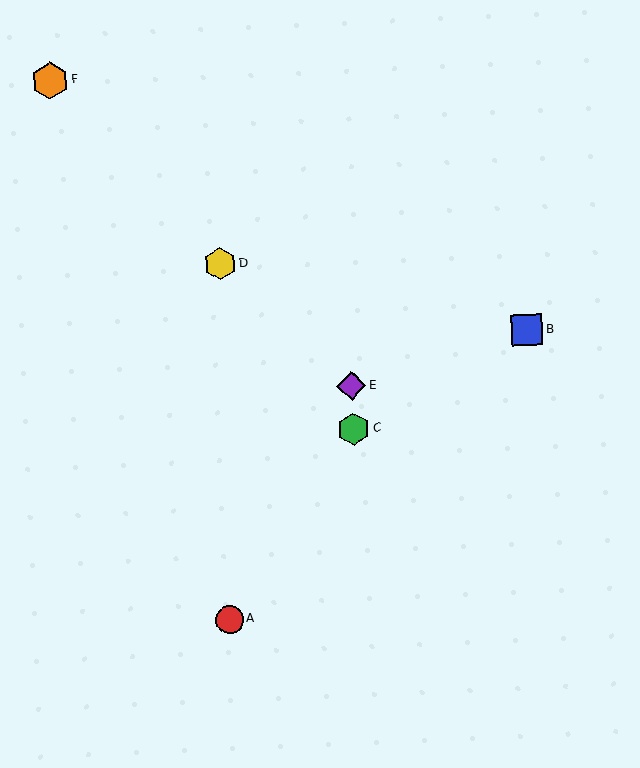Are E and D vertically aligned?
No, E is at x≈352 and D is at x≈220.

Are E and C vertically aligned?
Yes, both are at x≈352.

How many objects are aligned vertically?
2 objects (C, E) are aligned vertically.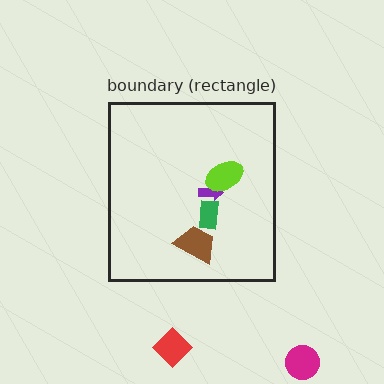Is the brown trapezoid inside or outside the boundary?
Inside.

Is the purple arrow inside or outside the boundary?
Inside.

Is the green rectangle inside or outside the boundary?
Inside.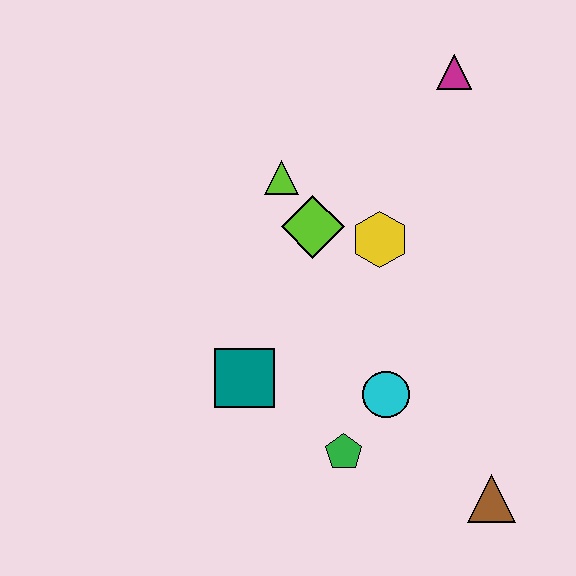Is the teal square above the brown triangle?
Yes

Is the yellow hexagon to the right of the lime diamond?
Yes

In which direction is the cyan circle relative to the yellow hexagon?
The cyan circle is below the yellow hexagon.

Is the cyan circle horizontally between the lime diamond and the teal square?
No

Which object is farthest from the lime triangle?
The brown triangle is farthest from the lime triangle.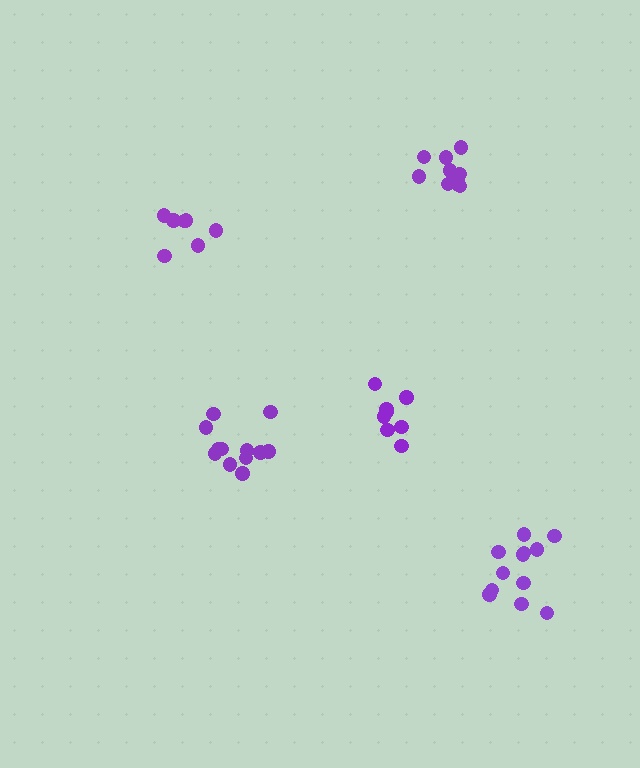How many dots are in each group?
Group 1: 8 dots, Group 2: 12 dots, Group 3: 7 dots, Group 4: 10 dots, Group 5: 12 dots (49 total).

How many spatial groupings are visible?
There are 5 spatial groupings.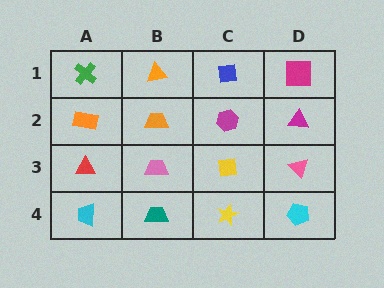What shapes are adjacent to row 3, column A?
An orange rectangle (row 2, column A), a cyan trapezoid (row 4, column A), a pink trapezoid (row 3, column B).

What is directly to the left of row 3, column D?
A yellow square.